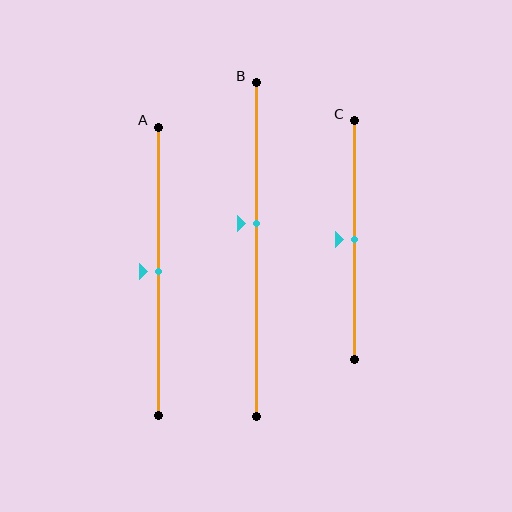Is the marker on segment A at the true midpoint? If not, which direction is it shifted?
Yes, the marker on segment A is at the true midpoint.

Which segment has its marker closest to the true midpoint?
Segment A has its marker closest to the true midpoint.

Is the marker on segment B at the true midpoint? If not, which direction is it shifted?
No, the marker on segment B is shifted upward by about 8% of the segment length.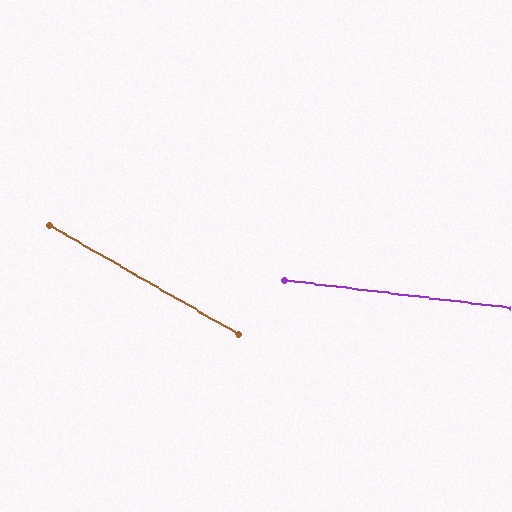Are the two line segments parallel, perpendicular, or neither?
Neither parallel nor perpendicular — they differ by about 23°.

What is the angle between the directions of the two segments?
Approximately 23 degrees.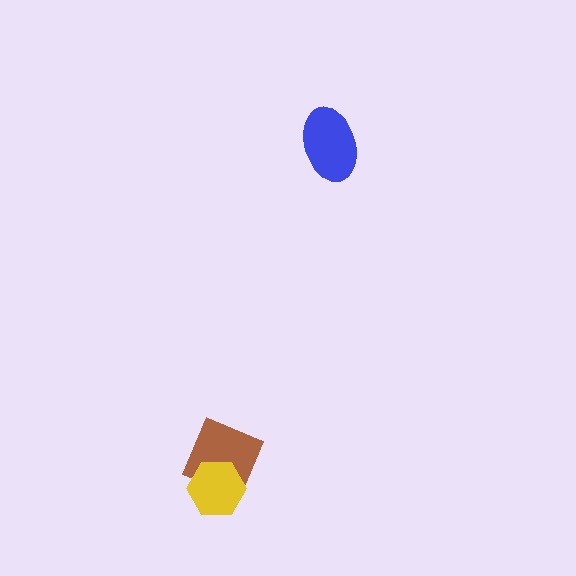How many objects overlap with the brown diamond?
1 object overlaps with the brown diamond.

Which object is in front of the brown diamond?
The yellow hexagon is in front of the brown diamond.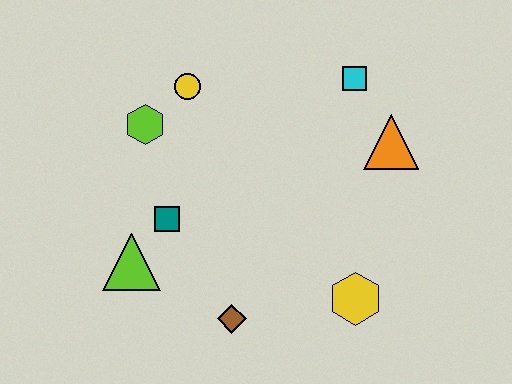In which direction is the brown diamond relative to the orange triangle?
The brown diamond is below the orange triangle.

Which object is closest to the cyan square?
The orange triangle is closest to the cyan square.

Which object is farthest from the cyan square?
The lime triangle is farthest from the cyan square.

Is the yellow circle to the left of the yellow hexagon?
Yes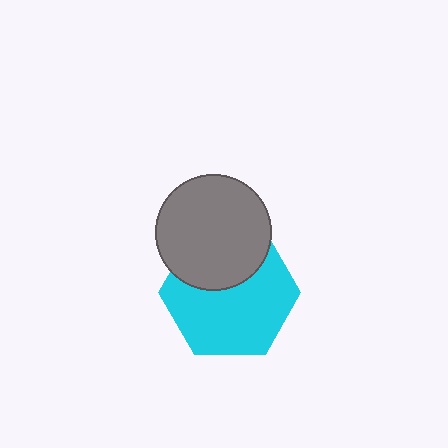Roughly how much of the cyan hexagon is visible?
Most of it is visible (roughly 66%).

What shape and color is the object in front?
The object in front is a gray circle.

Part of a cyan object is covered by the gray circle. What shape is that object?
It is a hexagon.